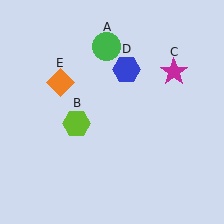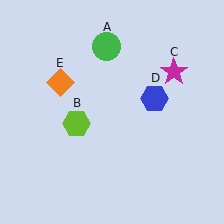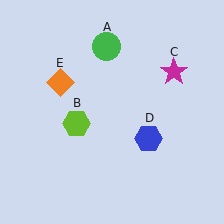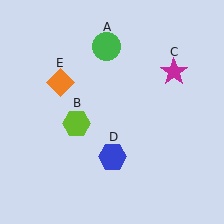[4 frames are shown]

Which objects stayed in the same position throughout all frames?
Green circle (object A) and lime hexagon (object B) and magenta star (object C) and orange diamond (object E) remained stationary.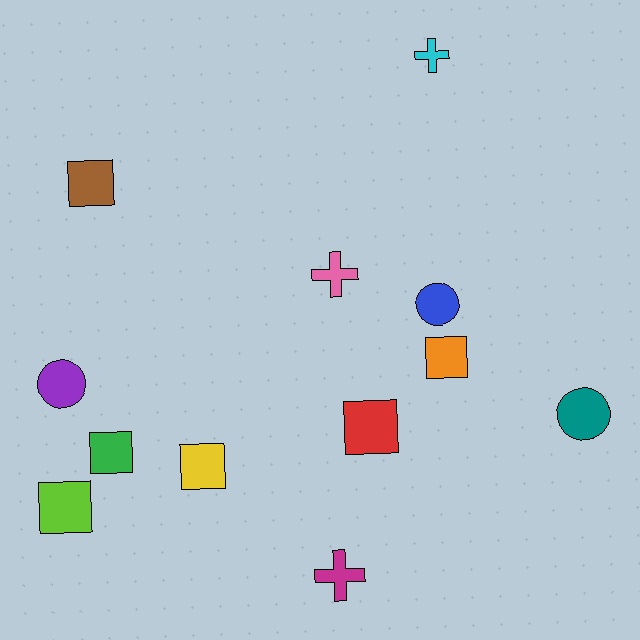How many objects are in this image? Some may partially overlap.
There are 12 objects.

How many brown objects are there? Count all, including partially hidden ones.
There is 1 brown object.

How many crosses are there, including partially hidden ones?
There are 3 crosses.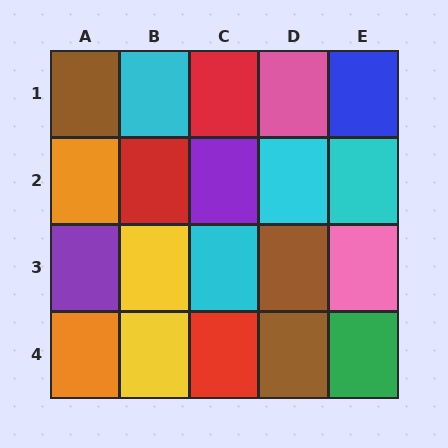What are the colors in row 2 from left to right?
Orange, red, purple, cyan, cyan.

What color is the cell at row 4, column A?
Orange.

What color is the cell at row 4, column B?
Yellow.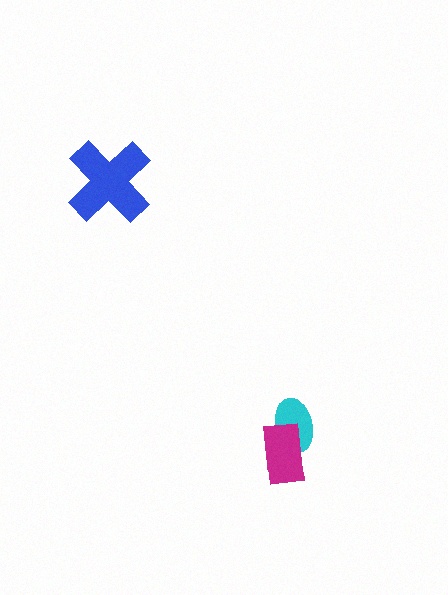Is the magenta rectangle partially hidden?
No, no other shape covers it.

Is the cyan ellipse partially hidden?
Yes, it is partially covered by another shape.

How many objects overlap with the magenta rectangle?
1 object overlaps with the magenta rectangle.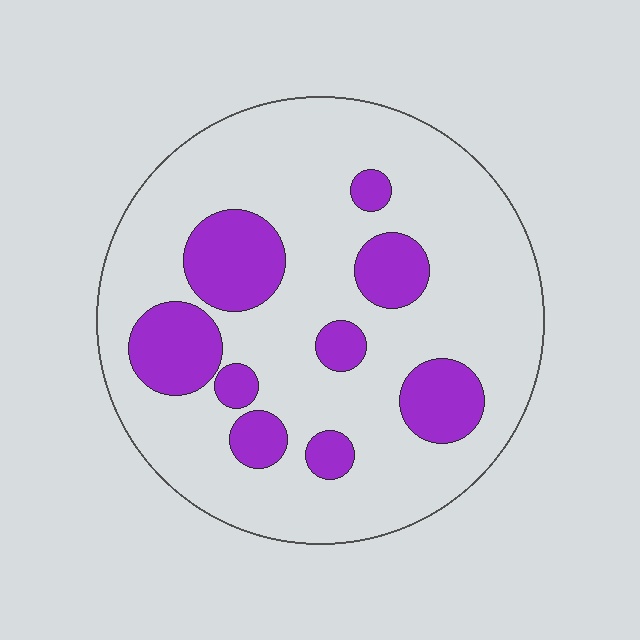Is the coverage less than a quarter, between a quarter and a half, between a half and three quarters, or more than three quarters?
Less than a quarter.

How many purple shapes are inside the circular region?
9.